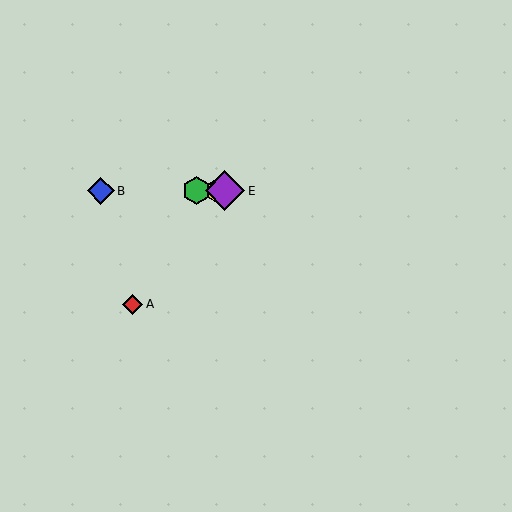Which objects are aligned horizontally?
Objects B, C, D, E are aligned horizontally.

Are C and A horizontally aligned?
No, C is at y≈191 and A is at y≈304.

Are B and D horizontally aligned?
Yes, both are at y≈191.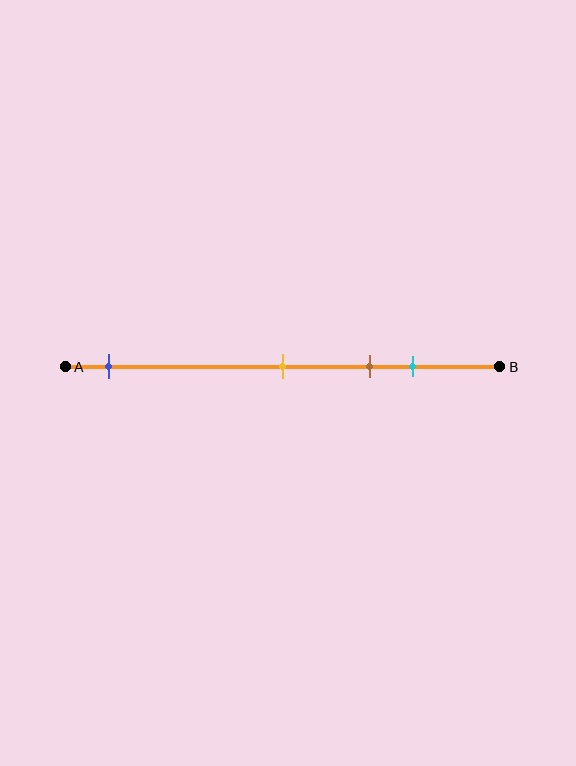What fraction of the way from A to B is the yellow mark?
The yellow mark is approximately 50% (0.5) of the way from A to B.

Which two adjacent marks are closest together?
The brown and cyan marks are the closest adjacent pair.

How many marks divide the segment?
There are 4 marks dividing the segment.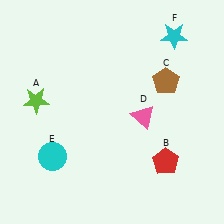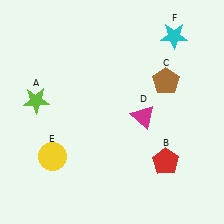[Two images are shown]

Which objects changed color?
D changed from pink to magenta. E changed from cyan to yellow.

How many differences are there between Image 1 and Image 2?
There are 2 differences between the two images.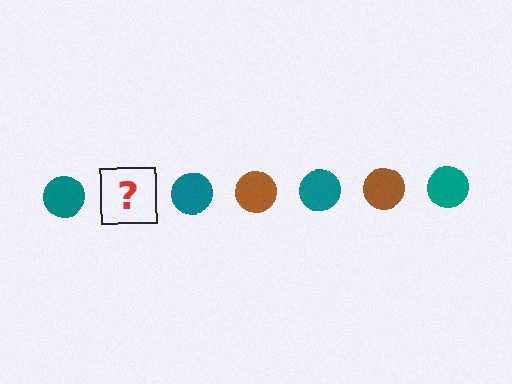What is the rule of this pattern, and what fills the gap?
The rule is that the pattern cycles through teal, brown circles. The gap should be filled with a brown circle.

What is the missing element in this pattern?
The missing element is a brown circle.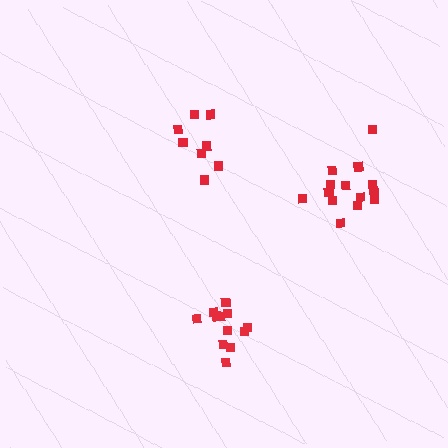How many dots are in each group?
Group 1: 8 dots, Group 2: 12 dots, Group 3: 14 dots (34 total).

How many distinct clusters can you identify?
There are 3 distinct clusters.